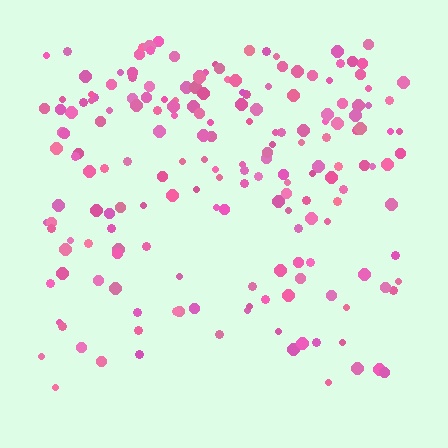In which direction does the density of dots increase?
From bottom to top, with the top side densest.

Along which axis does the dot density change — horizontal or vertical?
Vertical.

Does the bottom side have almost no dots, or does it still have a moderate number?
Still a moderate number, just noticeably fewer than the top.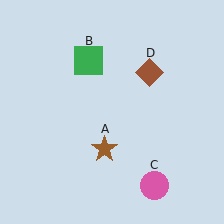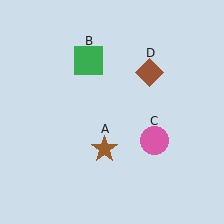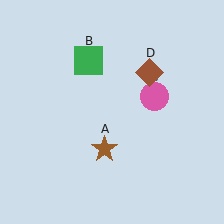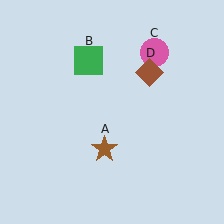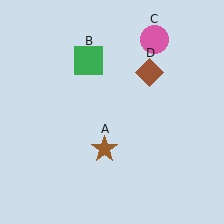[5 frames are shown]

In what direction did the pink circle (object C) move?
The pink circle (object C) moved up.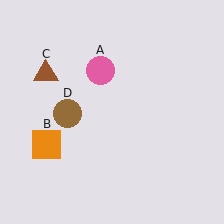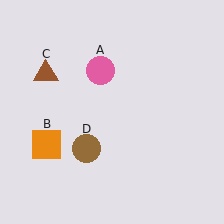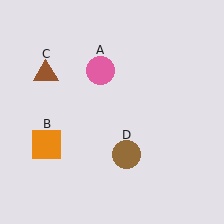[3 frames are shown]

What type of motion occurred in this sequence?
The brown circle (object D) rotated counterclockwise around the center of the scene.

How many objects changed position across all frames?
1 object changed position: brown circle (object D).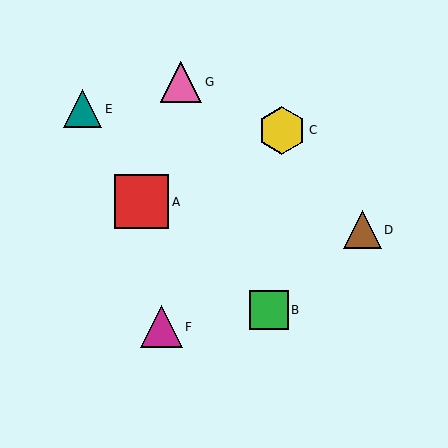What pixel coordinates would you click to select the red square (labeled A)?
Click at (142, 202) to select the red square A.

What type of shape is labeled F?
Shape F is a magenta triangle.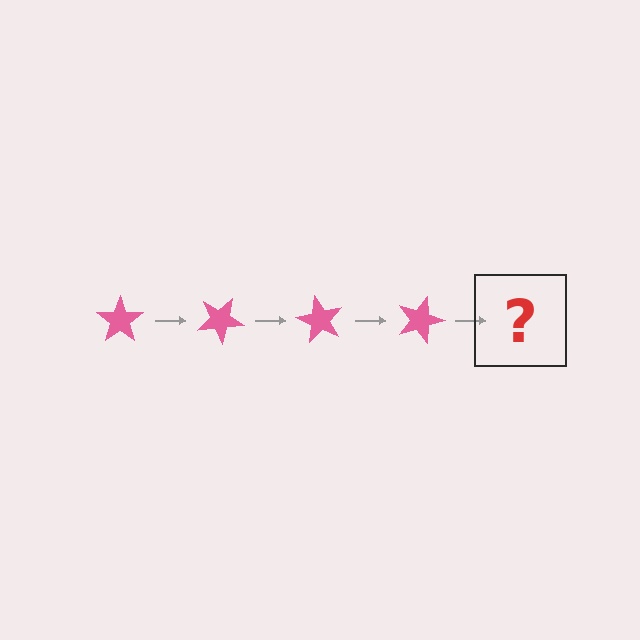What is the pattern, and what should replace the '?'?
The pattern is that the star rotates 30 degrees each step. The '?' should be a pink star rotated 120 degrees.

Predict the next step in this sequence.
The next step is a pink star rotated 120 degrees.